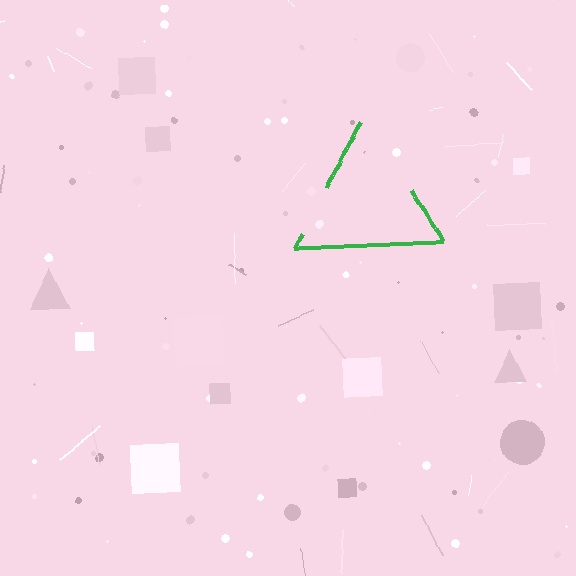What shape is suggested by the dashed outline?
The dashed outline suggests a triangle.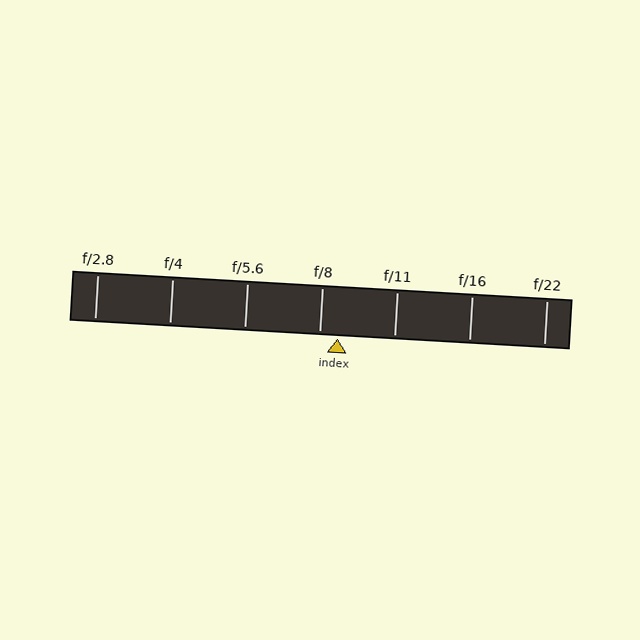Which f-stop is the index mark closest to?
The index mark is closest to f/8.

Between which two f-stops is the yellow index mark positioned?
The index mark is between f/8 and f/11.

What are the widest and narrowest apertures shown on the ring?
The widest aperture shown is f/2.8 and the narrowest is f/22.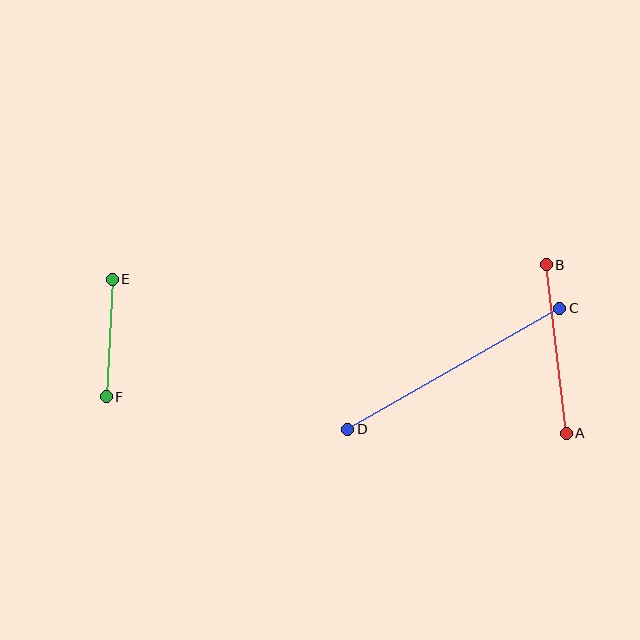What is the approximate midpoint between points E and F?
The midpoint is at approximately (109, 338) pixels.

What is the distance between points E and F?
The distance is approximately 118 pixels.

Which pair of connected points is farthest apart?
Points C and D are farthest apart.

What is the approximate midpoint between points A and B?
The midpoint is at approximately (556, 349) pixels.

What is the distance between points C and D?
The distance is approximately 244 pixels.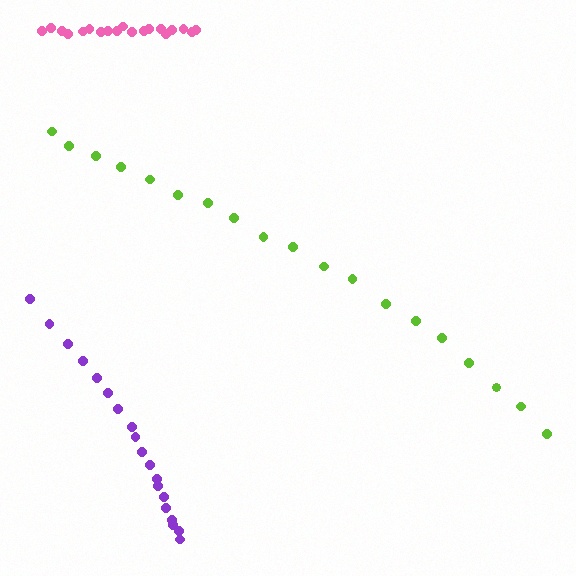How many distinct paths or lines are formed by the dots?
There are 3 distinct paths.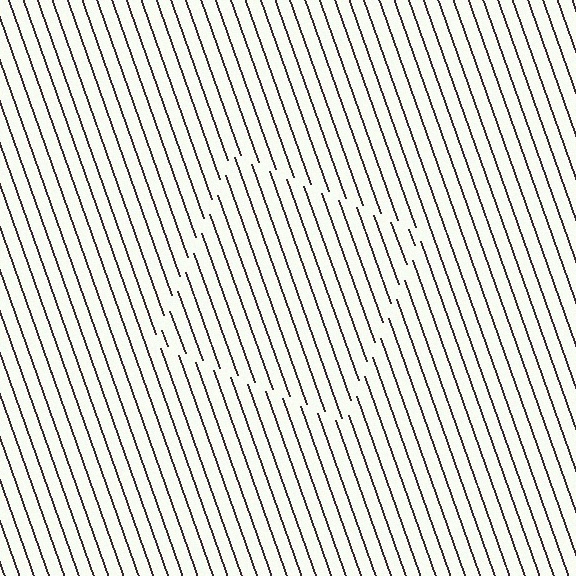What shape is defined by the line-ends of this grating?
An illusory square. The interior of the shape contains the same grating, shifted by half a period — the contour is defined by the phase discontinuity where line-ends from the inner and outer gratings abut.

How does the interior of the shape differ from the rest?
The interior of the shape contains the same grating, shifted by half a period — the contour is defined by the phase discontinuity where line-ends from the inner and outer gratings abut.